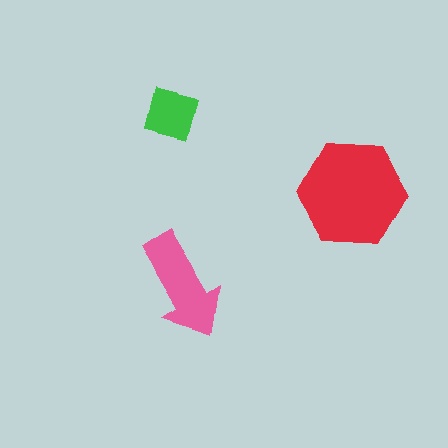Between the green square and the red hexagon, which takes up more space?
The red hexagon.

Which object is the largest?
The red hexagon.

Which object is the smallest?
The green square.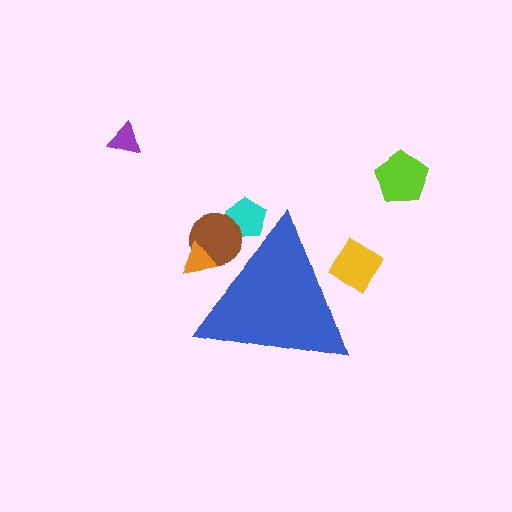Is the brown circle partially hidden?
Yes, the brown circle is partially hidden behind the blue triangle.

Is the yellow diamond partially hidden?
Yes, the yellow diamond is partially hidden behind the blue triangle.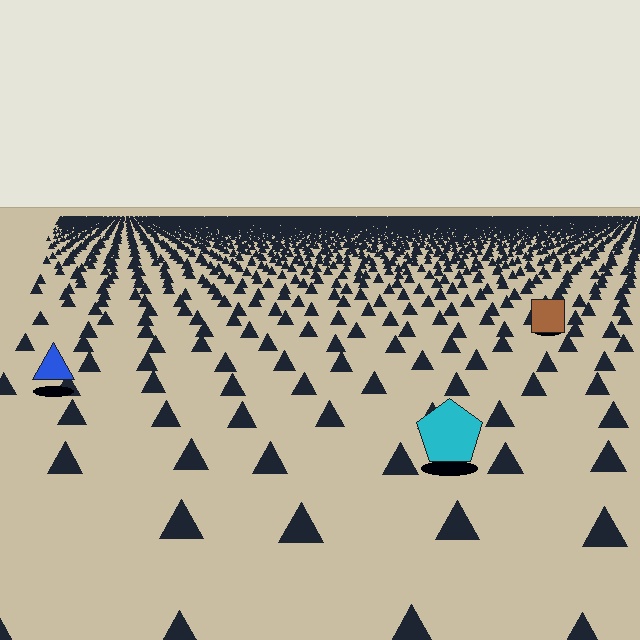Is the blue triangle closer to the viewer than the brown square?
Yes. The blue triangle is closer — you can tell from the texture gradient: the ground texture is coarser near it.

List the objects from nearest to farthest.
From nearest to farthest: the cyan pentagon, the blue triangle, the brown square.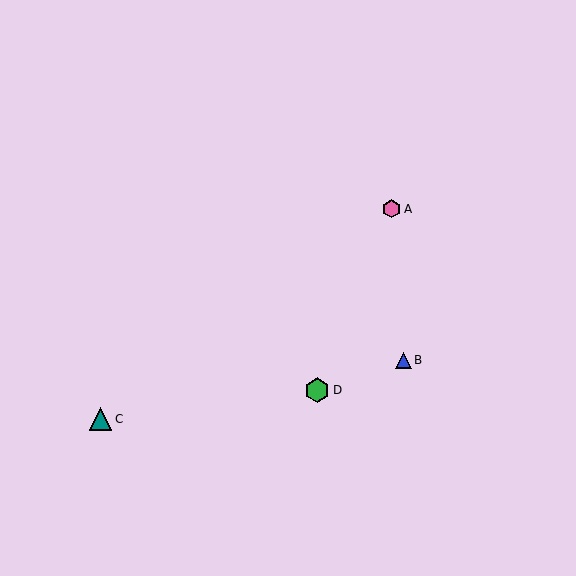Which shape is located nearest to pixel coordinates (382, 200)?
The pink hexagon (labeled A) at (392, 209) is nearest to that location.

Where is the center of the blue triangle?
The center of the blue triangle is at (403, 360).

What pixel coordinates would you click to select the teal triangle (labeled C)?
Click at (100, 419) to select the teal triangle C.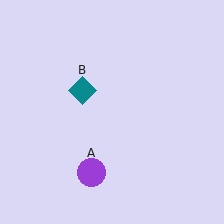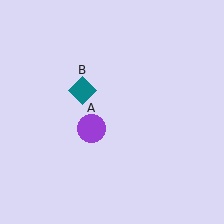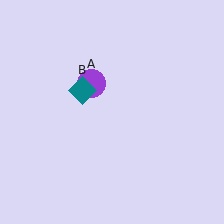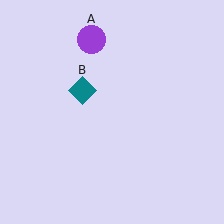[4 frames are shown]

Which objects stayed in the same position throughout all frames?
Teal diamond (object B) remained stationary.